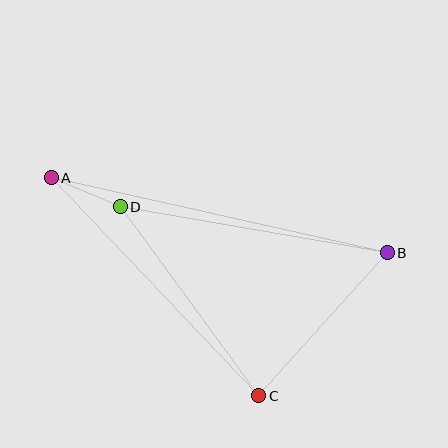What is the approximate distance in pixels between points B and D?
The distance between B and D is approximately 271 pixels.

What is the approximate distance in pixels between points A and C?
The distance between A and C is approximately 301 pixels.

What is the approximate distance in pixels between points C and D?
The distance between C and D is approximately 234 pixels.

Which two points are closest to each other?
Points A and D are closest to each other.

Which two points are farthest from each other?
Points A and B are farthest from each other.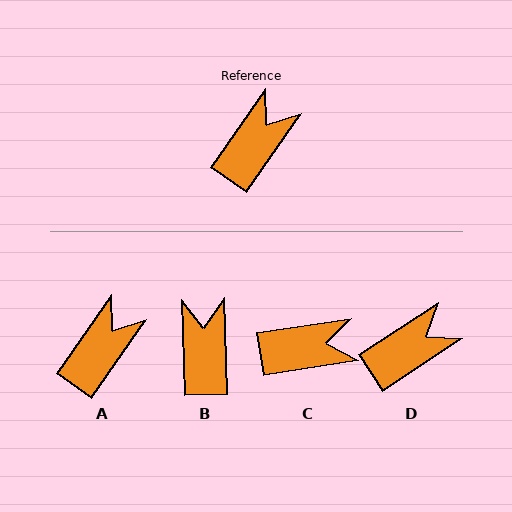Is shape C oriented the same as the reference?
No, it is off by about 47 degrees.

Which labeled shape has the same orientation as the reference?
A.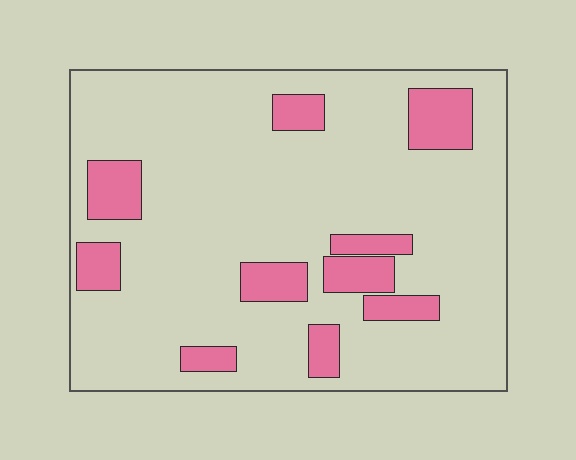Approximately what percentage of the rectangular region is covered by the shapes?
Approximately 15%.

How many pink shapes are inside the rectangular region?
10.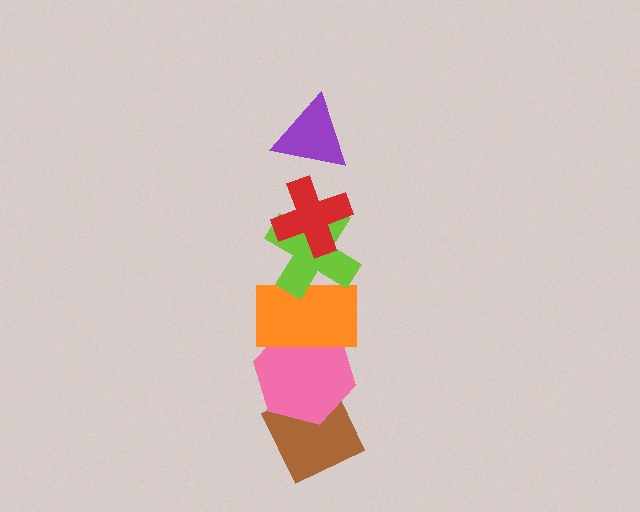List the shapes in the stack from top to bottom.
From top to bottom: the purple triangle, the red cross, the lime cross, the orange rectangle, the pink hexagon, the brown diamond.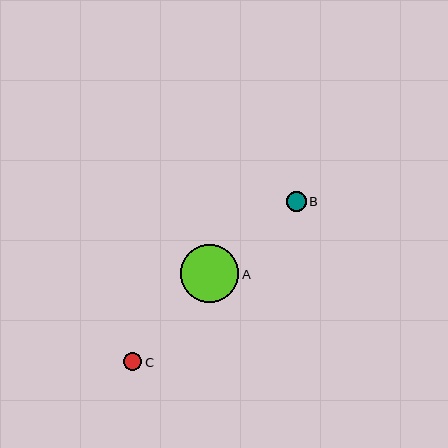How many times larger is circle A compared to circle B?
Circle A is approximately 3.0 times the size of circle B.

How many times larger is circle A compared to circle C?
Circle A is approximately 3.2 times the size of circle C.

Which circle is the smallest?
Circle C is the smallest with a size of approximately 18 pixels.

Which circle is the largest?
Circle A is the largest with a size of approximately 58 pixels.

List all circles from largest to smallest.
From largest to smallest: A, B, C.